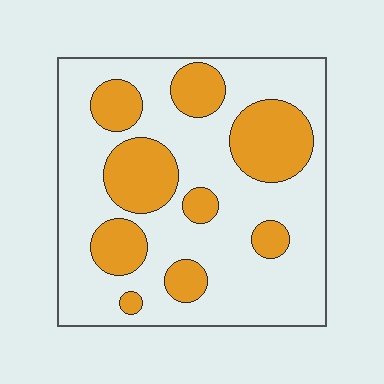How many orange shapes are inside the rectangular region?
9.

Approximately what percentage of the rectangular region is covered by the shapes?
Approximately 30%.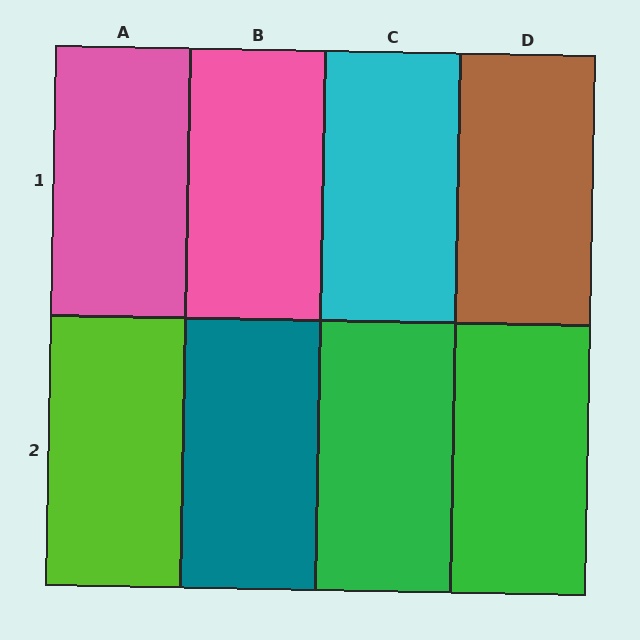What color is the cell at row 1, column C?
Cyan.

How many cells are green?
2 cells are green.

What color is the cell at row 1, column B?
Pink.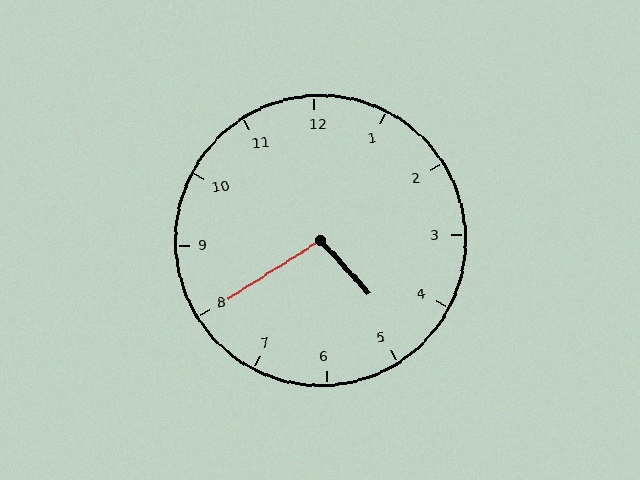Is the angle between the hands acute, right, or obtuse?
It is obtuse.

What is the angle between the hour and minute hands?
Approximately 100 degrees.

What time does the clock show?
4:40.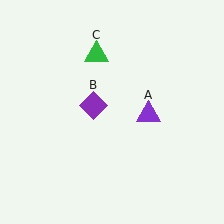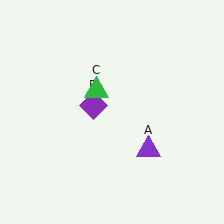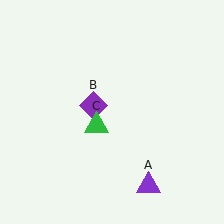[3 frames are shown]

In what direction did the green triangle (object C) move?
The green triangle (object C) moved down.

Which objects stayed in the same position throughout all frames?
Purple diamond (object B) remained stationary.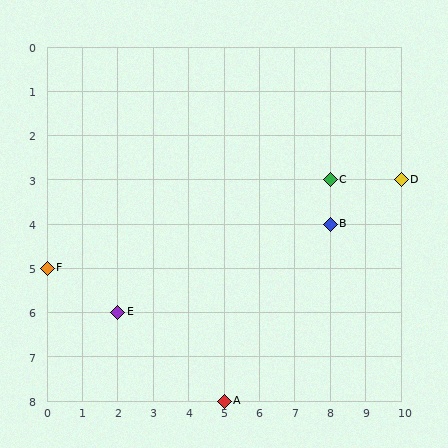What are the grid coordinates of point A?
Point A is at grid coordinates (5, 8).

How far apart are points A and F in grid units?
Points A and F are 5 columns and 3 rows apart (about 5.8 grid units diagonally).